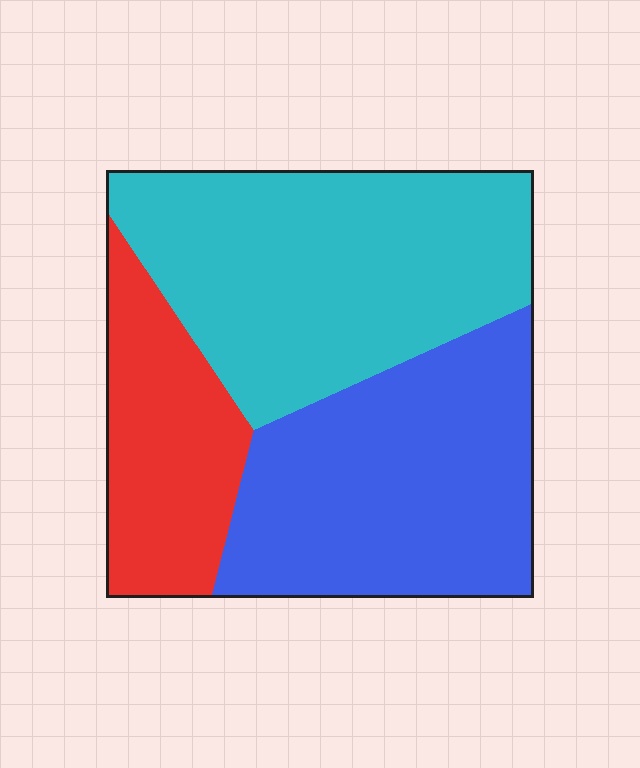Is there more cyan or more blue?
Cyan.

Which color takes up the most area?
Cyan, at roughly 40%.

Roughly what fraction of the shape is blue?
Blue takes up between a quarter and a half of the shape.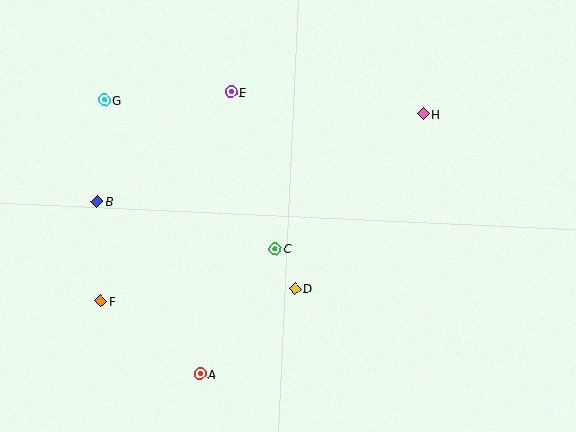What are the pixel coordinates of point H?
Point H is at (423, 114).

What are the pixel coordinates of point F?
Point F is at (101, 301).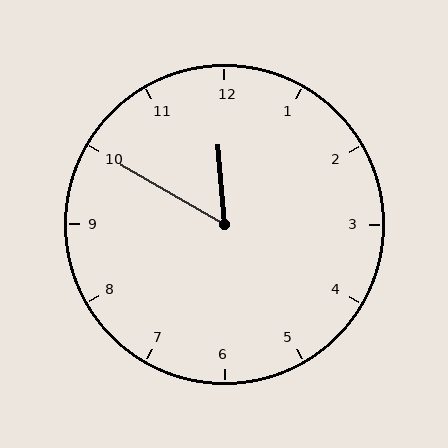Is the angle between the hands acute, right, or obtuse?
It is acute.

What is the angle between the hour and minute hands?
Approximately 55 degrees.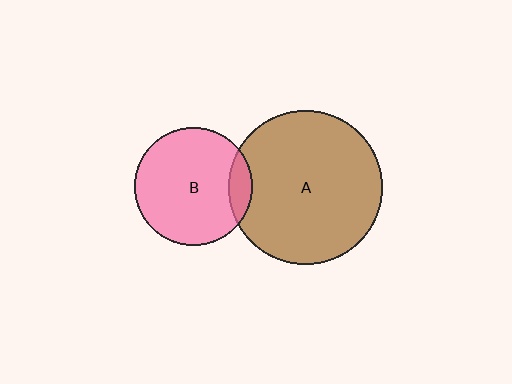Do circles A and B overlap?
Yes.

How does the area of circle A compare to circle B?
Approximately 1.7 times.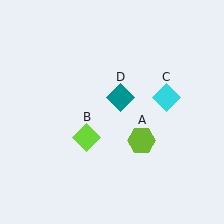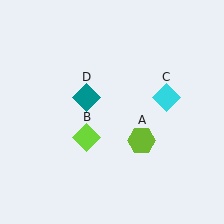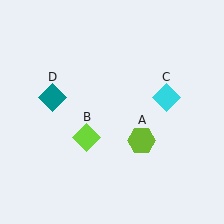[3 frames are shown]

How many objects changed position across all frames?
1 object changed position: teal diamond (object D).